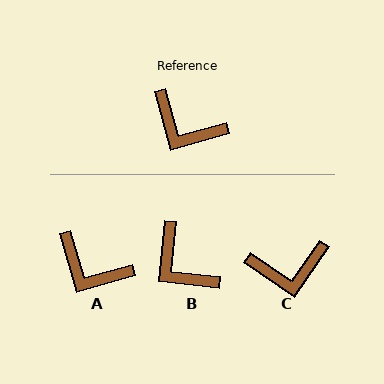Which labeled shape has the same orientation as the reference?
A.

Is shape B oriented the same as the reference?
No, it is off by about 22 degrees.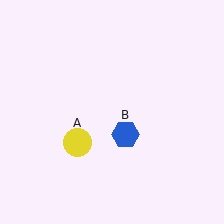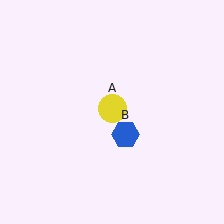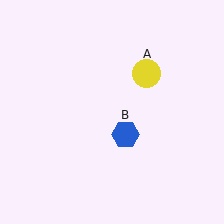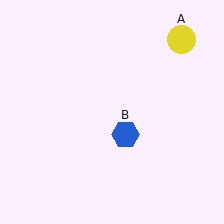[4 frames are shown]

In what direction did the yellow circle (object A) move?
The yellow circle (object A) moved up and to the right.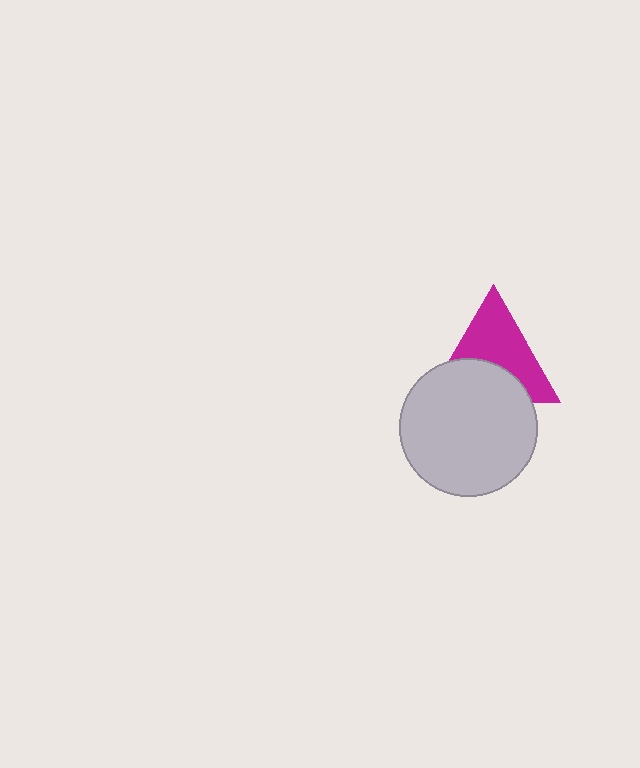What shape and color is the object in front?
The object in front is a light gray circle.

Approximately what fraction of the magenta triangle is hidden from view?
Roughly 42% of the magenta triangle is hidden behind the light gray circle.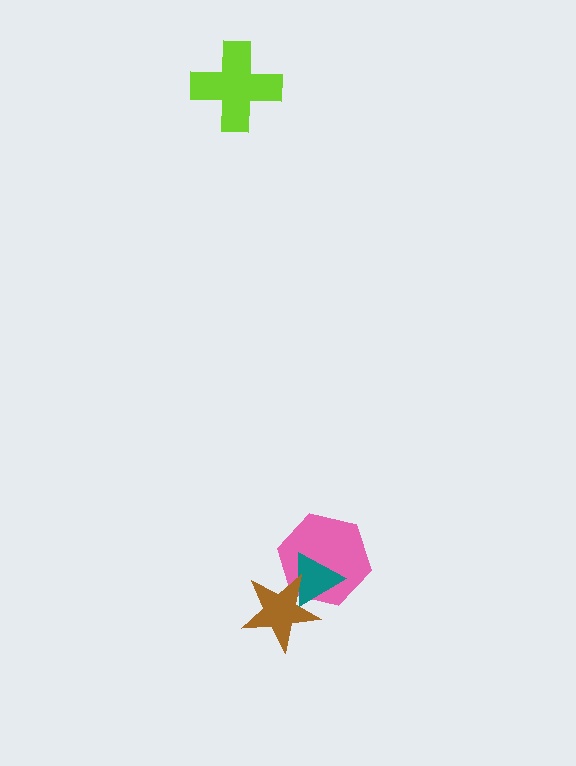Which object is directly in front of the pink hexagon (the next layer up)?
The teal triangle is directly in front of the pink hexagon.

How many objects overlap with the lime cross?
0 objects overlap with the lime cross.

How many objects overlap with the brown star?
2 objects overlap with the brown star.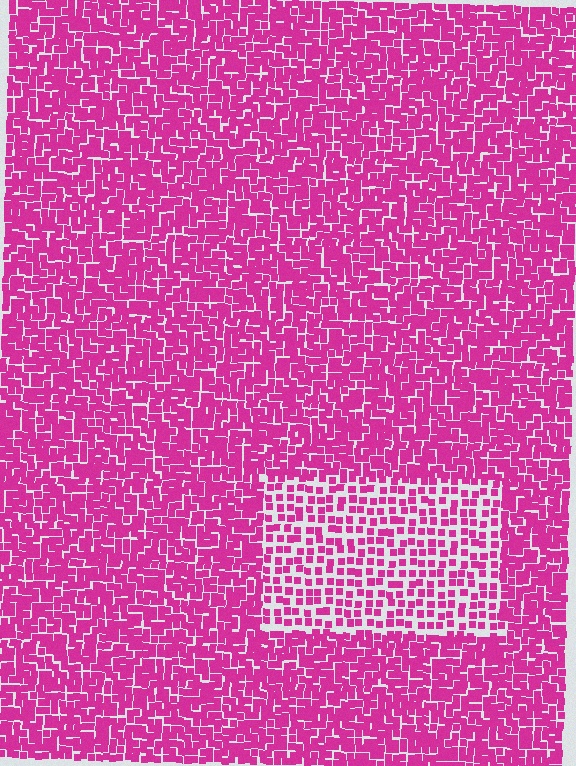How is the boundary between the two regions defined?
The boundary is defined by a change in element density (approximately 1.9x ratio). All elements are the same color, size, and shape.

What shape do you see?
I see a rectangle.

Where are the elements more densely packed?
The elements are more densely packed outside the rectangle boundary.